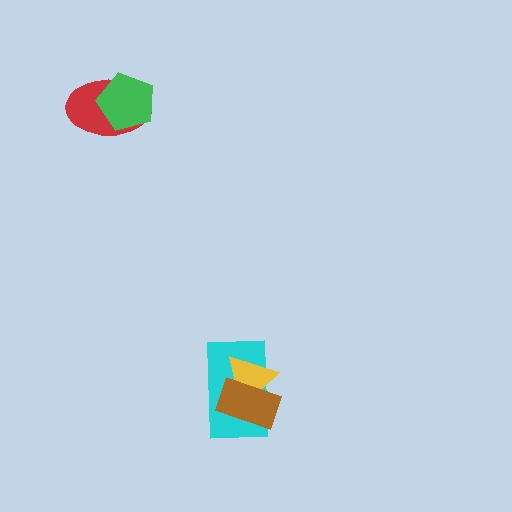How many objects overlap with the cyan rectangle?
2 objects overlap with the cyan rectangle.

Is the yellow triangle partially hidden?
Yes, it is partially covered by another shape.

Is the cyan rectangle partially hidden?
Yes, it is partially covered by another shape.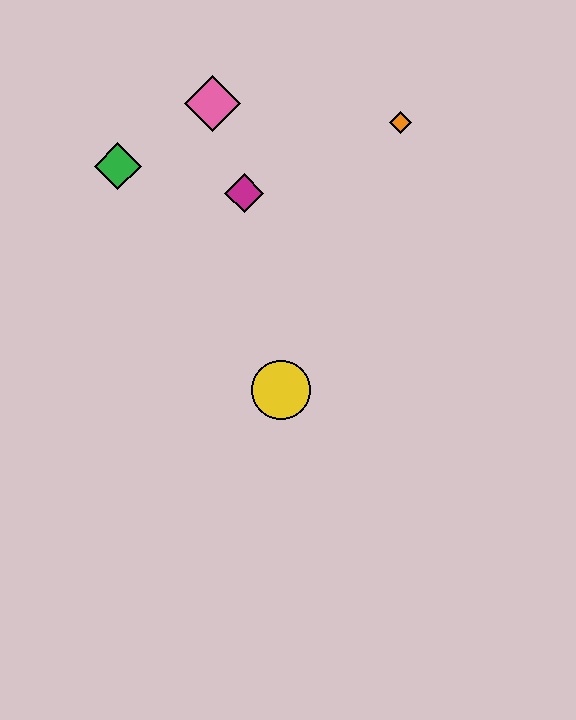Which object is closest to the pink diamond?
The magenta diamond is closest to the pink diamond.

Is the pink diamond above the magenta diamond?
Yes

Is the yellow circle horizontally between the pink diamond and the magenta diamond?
No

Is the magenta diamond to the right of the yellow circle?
No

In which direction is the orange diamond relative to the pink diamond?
The orange diamond is to the right of the pink diamond.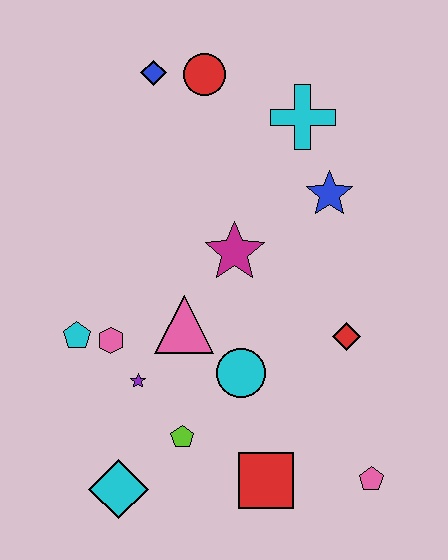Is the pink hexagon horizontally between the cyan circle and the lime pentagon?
No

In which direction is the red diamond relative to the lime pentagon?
The red diamond is to the right of the lime pentagon.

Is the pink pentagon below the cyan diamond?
No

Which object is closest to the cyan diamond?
The lime pentagon is closest to the cyan diamond.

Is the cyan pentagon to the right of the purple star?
No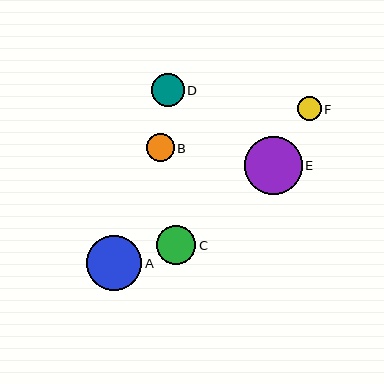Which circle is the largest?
Circle E is the largest with a size of approximately 58 pixels.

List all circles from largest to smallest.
From largest to smallest: E, A, C, D, B, F.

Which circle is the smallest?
Circle F is the smallest with a size of approximately 24 pixels.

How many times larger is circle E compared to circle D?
Circle E is approximately 1.8 times the size of circle D.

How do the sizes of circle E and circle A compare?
Circle E and circle A are approximately the same size.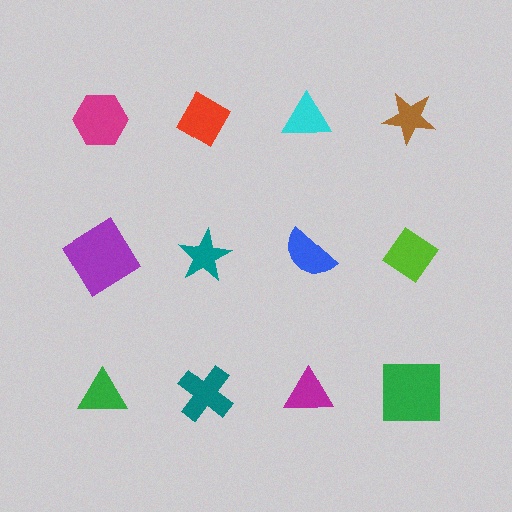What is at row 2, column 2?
A teal star.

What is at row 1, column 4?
A brown star.